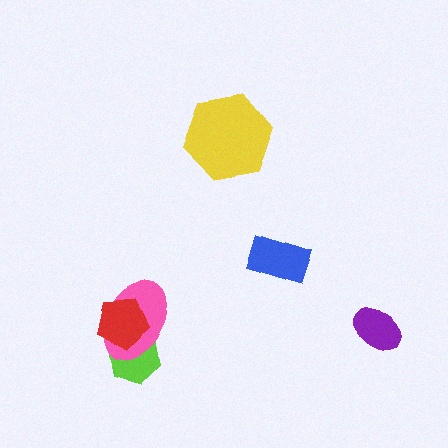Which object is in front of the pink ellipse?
The red pentagon is in front of the pink ellipse.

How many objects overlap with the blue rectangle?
0 objects overlap with the blue rectangle.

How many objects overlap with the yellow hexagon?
0 objects overlap with the yellow hexagon.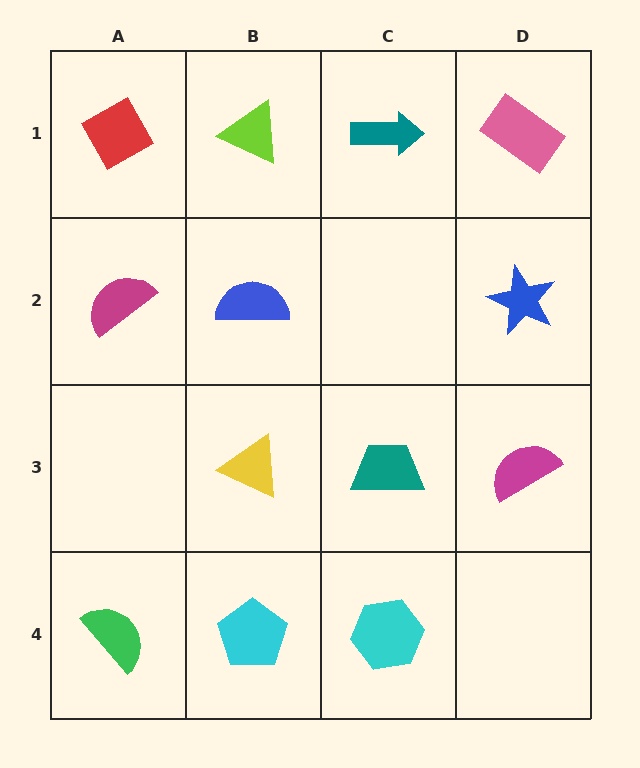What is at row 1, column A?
A red diamond.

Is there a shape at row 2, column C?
No, that cell is empty.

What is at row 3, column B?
A yellow triangle.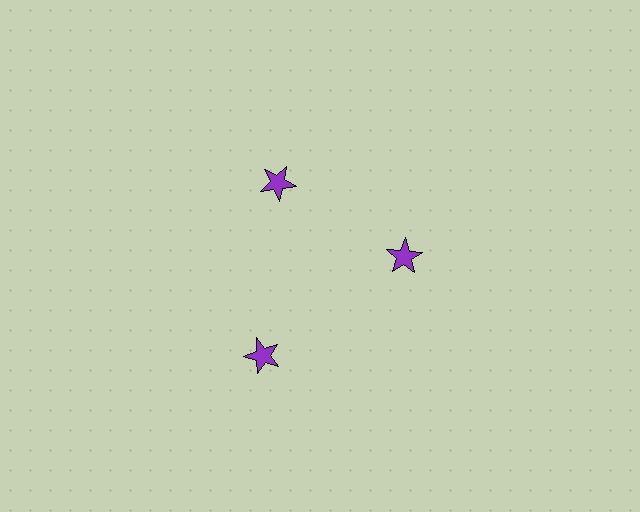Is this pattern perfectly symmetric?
No. The 3 purple stars are arranged in a ring, but one element near the 7 o'clock position is pushed outward from the center, breaking the 3-fold rotational symmetry.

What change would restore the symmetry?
The symmetry would be restored by moving it inward, back onto the ring so that all 3 stars sit at equal angles and equal distance from the center.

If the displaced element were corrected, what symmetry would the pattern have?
It would have 3-fold rotational symmetry — the pattern would map onto itself every 120 degrees.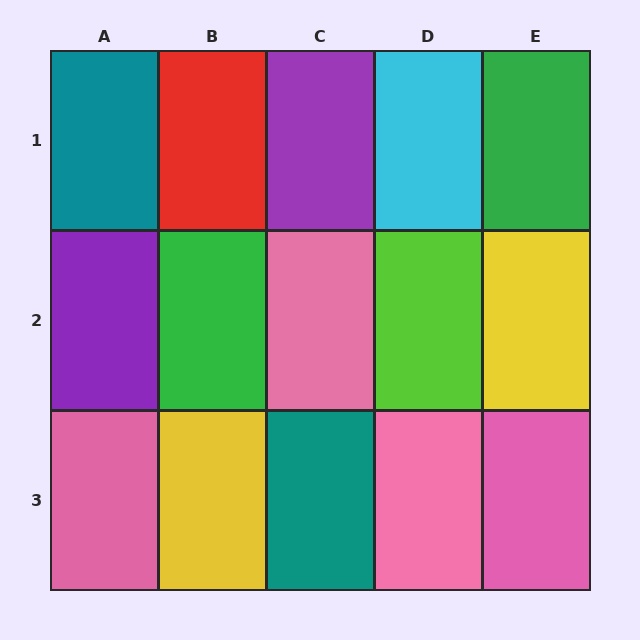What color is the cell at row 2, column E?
Yellow.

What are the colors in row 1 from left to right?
Teal, red, purple, cyan, green.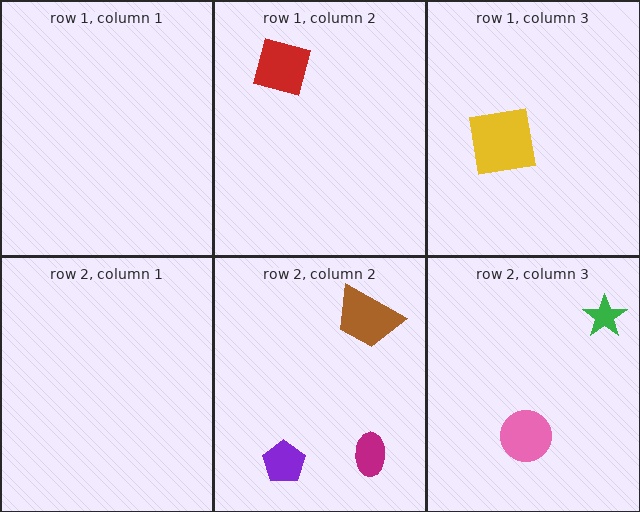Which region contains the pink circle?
The row 2, column 3 region.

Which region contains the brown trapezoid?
The row 2, column 2 region.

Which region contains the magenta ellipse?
The row 2, column 2 region.